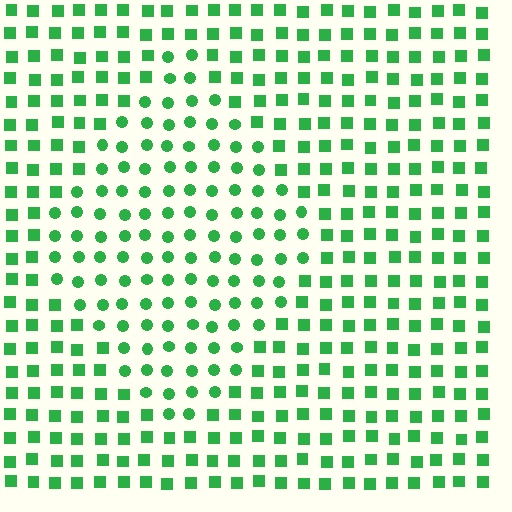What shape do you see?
I see a diamond.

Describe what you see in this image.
The image is filled with small green elements arranged in a uniform grid. A diamond-shaped region contains circles, while the surrounding area contains squares. The boundary is defined purely by the change in element shape.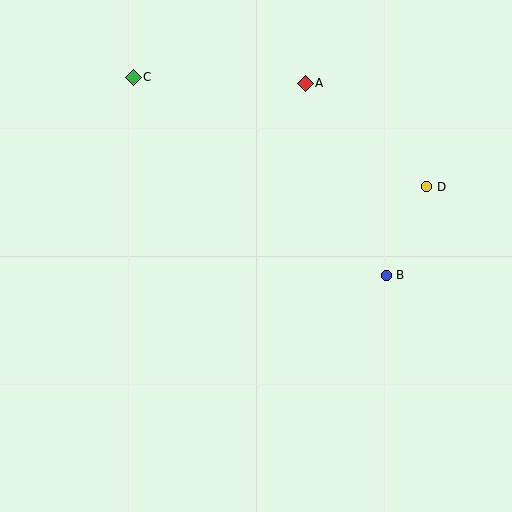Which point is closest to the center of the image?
Point B at (386, 275) is closest to the center.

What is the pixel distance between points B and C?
The distance between B and C is 321 pixels.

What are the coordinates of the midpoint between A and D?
The midpoint between A and D is at (366, 135).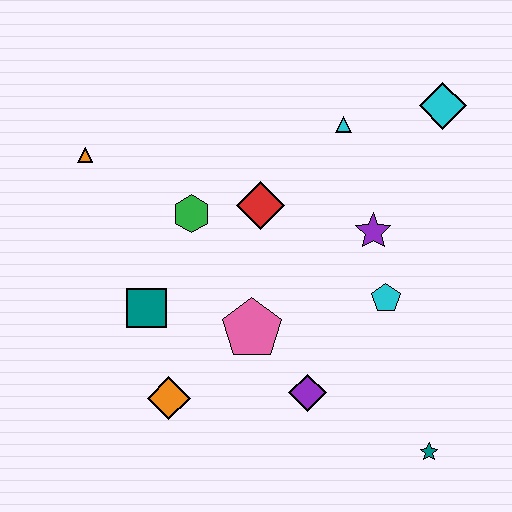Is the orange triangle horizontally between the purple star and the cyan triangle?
No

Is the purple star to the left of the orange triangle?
No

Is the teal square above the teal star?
Yes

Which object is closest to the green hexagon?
The red diamond is closest to the green hexagon.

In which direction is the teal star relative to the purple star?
The teal star is below the purple star.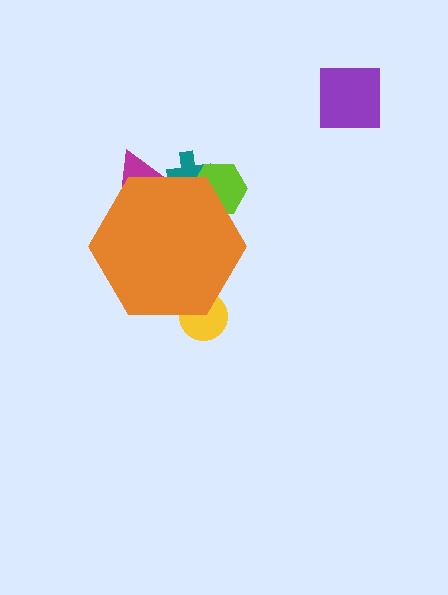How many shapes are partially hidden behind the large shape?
4 shapes are partially hidden.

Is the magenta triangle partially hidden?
Yes, the magenta triangle is partially hidden behind the orange hexagon.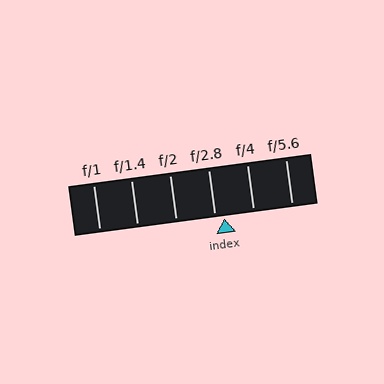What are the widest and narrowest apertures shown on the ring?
The widest aperture shown is f/1 and the narrowest is f/5.6.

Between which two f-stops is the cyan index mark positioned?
The index mark is between f/2.8 and f/4.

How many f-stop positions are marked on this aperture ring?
There are 6 f-stop positions marked.